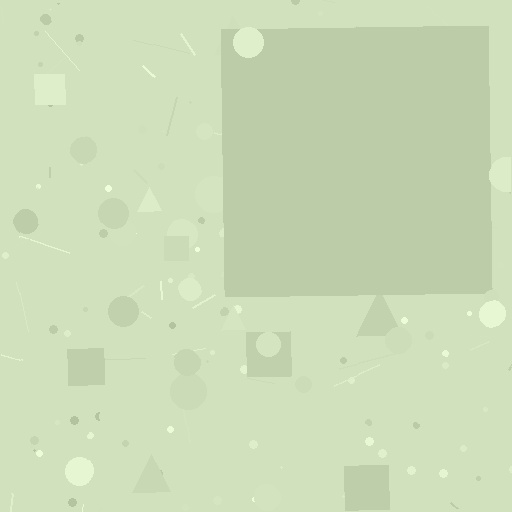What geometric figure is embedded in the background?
A square is embedded in the background.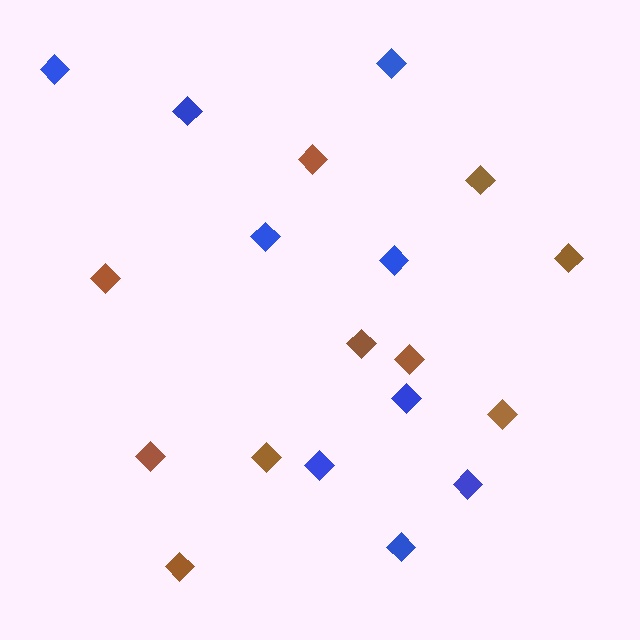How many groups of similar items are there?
There are 2 groups: one group of brown diamonds (10) and one group of blue diamonds (9).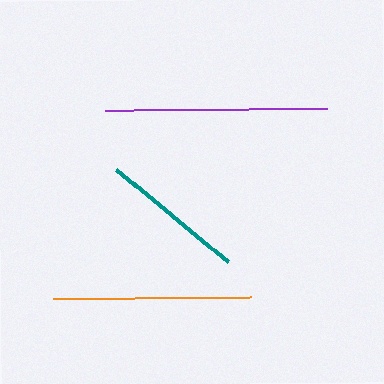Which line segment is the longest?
The purple line is the longest at approximately 222 pixels.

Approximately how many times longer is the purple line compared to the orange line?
The purple line is approximately 1.1 times the length of the orange line.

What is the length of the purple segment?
The purple segment is approximately 222 pixels long.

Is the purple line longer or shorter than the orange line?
The purple line is longer than the orange line.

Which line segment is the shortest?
The teal line is the shortest at approximately 144 pixels.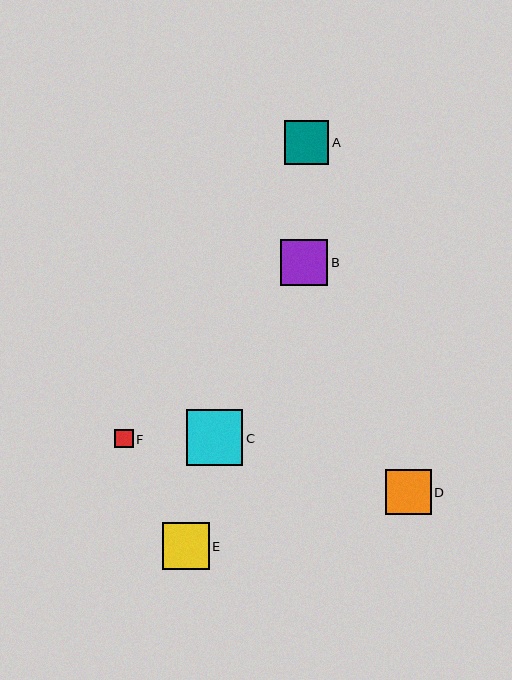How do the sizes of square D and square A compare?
Square D and square A are approximately the same size.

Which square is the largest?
Square C is the largest with a size of approximately 56 pixels.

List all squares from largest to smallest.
From largest to smallest: C, E, B, D, A, F.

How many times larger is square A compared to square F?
Square A is approximately 2.4 times the size of square F.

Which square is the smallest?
Square F is the smallest with a size of approximately 18 pixels.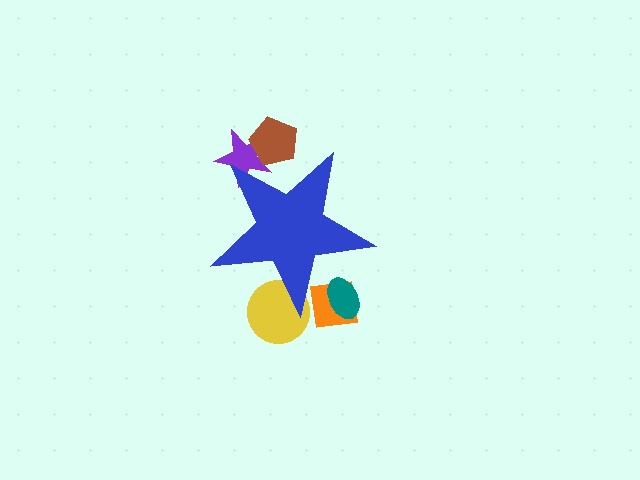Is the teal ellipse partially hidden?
Yes, the teal ellipse is partially hidden behind the blue star.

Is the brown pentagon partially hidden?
Yes, the brown pentagon is partially hidden behind the blue star.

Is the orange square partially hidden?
Yes, the orange square is partially hidden behind the blue star.